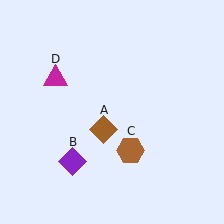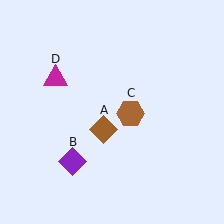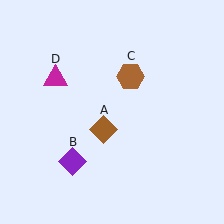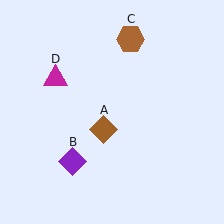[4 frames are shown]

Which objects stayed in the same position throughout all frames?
Brown diamond (object A) and purple diamond (object B) and magenta triangle (object D) remained stationary.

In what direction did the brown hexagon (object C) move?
The brown hexagon (object C) moved up.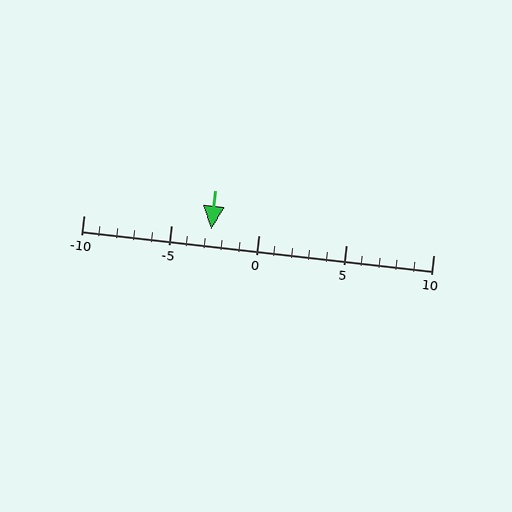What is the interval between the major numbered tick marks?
The major tick marks are spaced 5 units apart.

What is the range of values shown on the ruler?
The ruler shows values from -10 to 10.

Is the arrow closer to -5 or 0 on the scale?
The arrow is closer to -5.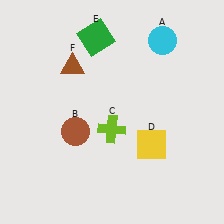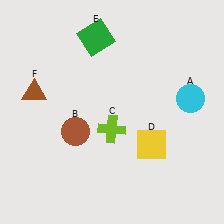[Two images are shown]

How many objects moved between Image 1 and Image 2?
2 objects moved between the two images.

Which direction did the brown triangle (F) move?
The brown triangle (F) moved left.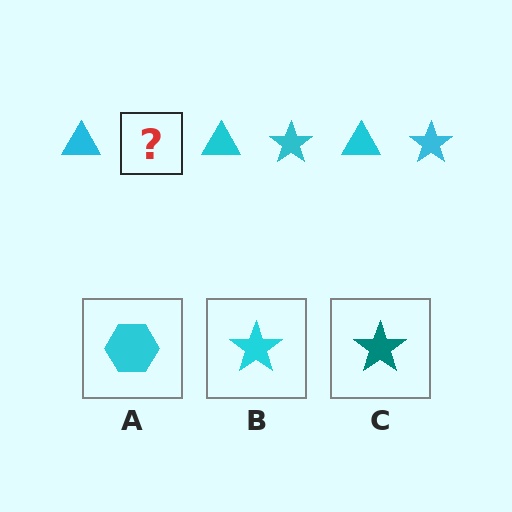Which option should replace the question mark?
Option B.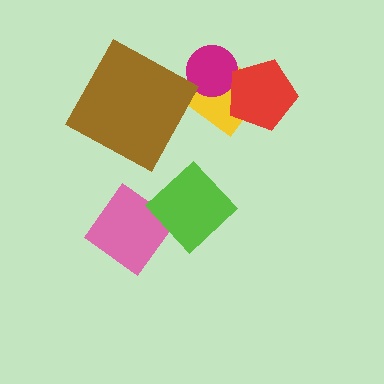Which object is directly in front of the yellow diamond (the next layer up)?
The magenta circle is directly in front of the yellow diamond.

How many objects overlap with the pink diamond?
1 object overlaps with the pink diamond.